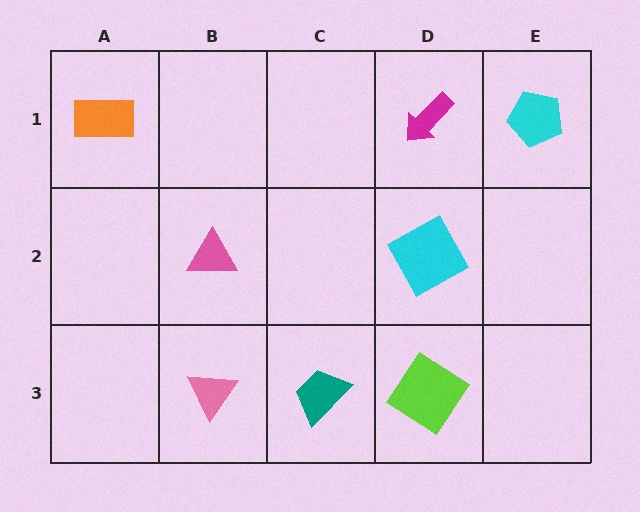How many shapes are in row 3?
3 shapes.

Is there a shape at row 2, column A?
No, that cell is empty.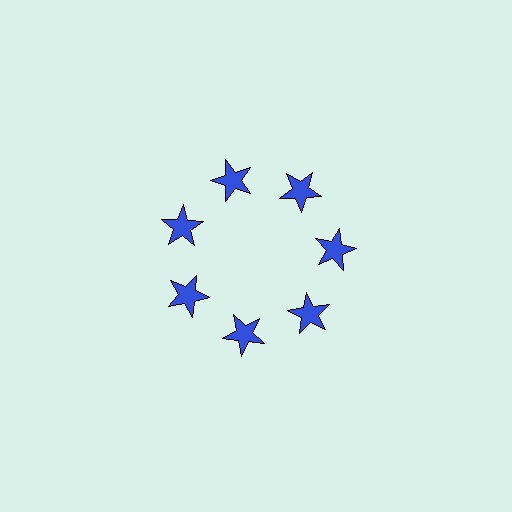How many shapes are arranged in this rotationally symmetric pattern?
There are 7 shapes, arranged in 7 groups of 1.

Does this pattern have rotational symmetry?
Yes, this pattern has 7-fold rotational symmetry. It looks the same after rotating 51 degrees around the center.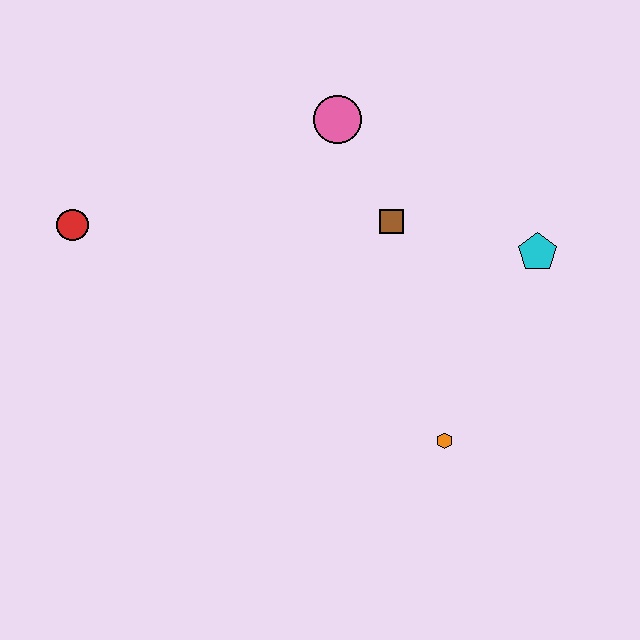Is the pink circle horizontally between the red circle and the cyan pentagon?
Yes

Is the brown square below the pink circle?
Yes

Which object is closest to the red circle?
The pink circle is closest to the red circle.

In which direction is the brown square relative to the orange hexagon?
The brown square is above the orange hexagon.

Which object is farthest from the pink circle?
The orange hexagon is farthest from the pink circle.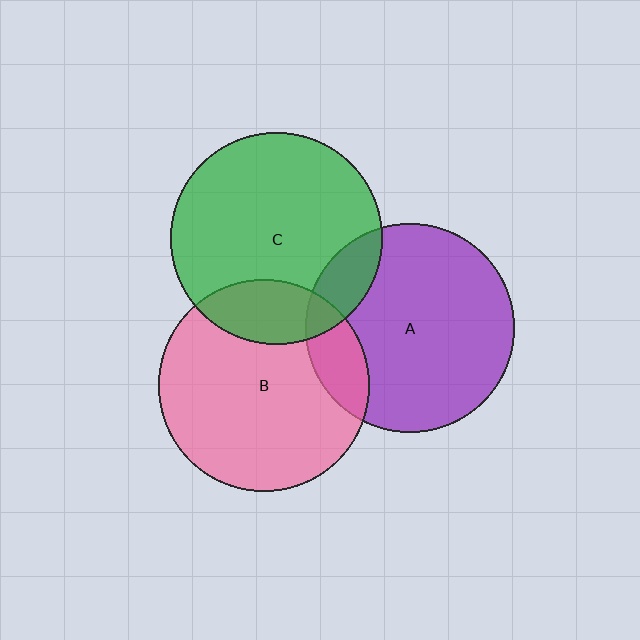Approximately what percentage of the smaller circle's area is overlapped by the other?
Approximately 20%.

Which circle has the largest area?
Circle C (green).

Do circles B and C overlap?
Yes.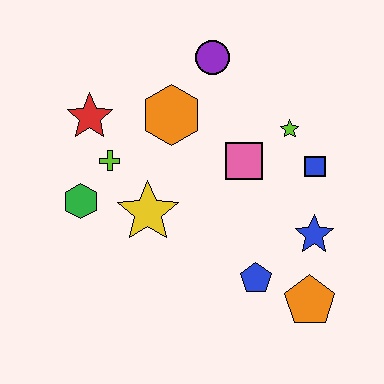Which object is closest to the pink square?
The lime star is closest to the pink square.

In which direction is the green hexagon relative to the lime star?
The green hexagon is to the left of the lime star.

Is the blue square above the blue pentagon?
Yes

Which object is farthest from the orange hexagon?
The orange pentagon is farthest from the orange hexagon.